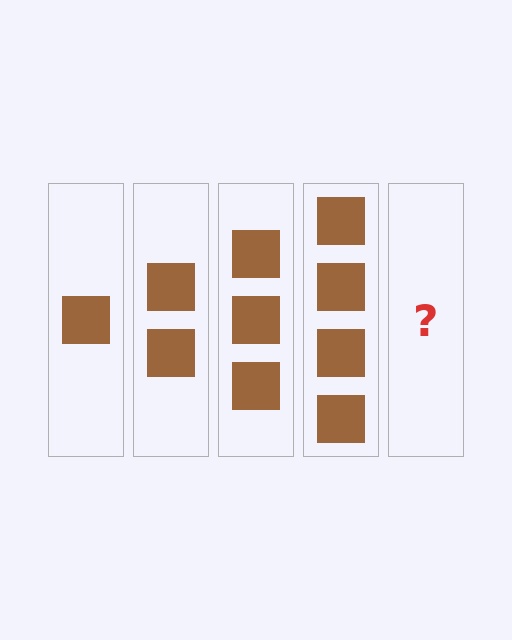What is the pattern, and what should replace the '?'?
The pattern is that each step adds one more square. The '?' should be 5 squares.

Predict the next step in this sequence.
The next step is 5 squares.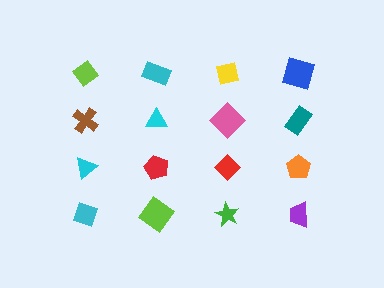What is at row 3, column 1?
A cyan triangle.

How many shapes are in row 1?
4 shapes.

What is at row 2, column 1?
A brown cross.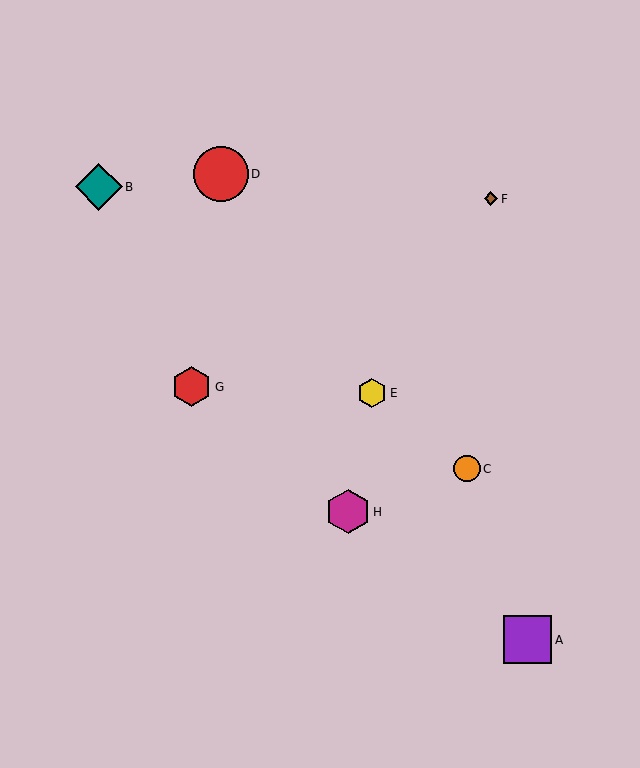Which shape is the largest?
The red circle (labeled D) is the largest.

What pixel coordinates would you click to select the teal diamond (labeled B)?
Click at (99, 187) to select the teal diamond B.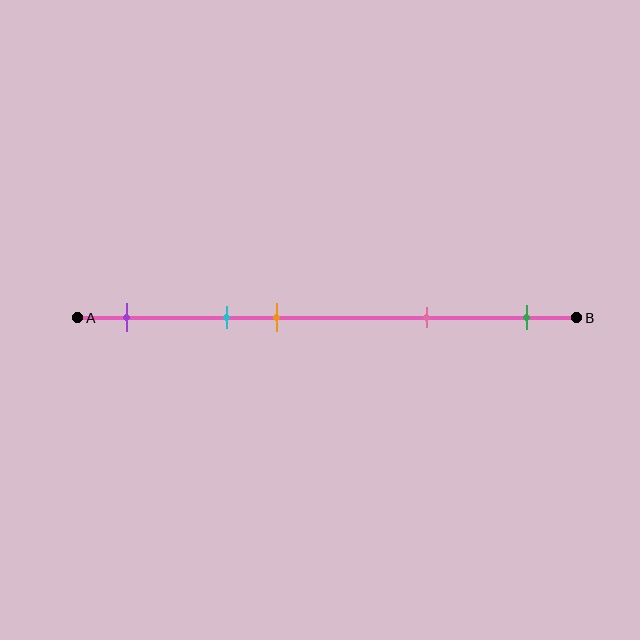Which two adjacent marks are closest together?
The cyan and orange marks are the closest adjacent pair.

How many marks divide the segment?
There are 5 marks dividing the segment.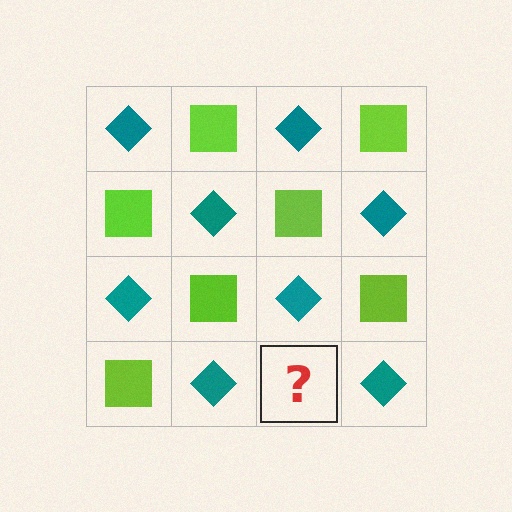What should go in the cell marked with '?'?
The missing cell should contain a lime square.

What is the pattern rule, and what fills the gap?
The rule is that it alternates teal diamond and lime square in a checkerboard pattern. The gap should be filled with a lime square.